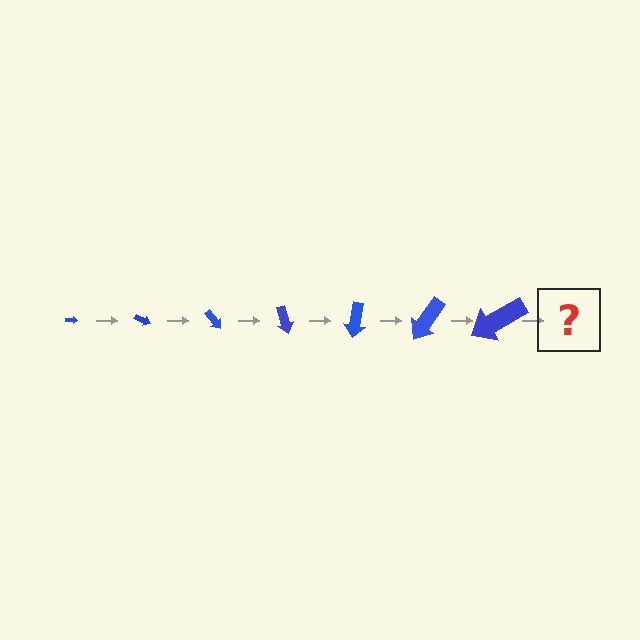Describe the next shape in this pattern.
It should be an arrow, larger than the previous one and rotated 175 degrees from the start.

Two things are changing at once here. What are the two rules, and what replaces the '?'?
The two rules are that the arrow grows larger each step and it rotates 25 degrees each step. The '?' should be an arrow, larger than the previous one and rotated 175 degrees from the start.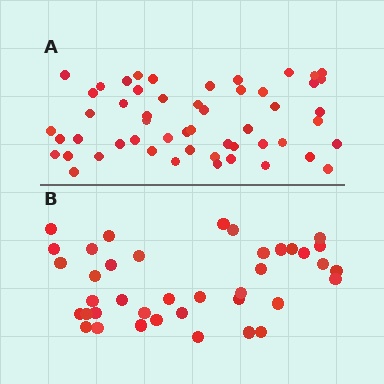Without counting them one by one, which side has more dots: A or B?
Region A (the top region) has more dots.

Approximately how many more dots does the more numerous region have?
Region A has approximately 15 more dots than region B.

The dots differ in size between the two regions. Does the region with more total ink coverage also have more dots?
No. Region B has more total ink coverage because its dots are larger, but region A actually contains more individual dots. Total area can be misleading — the number of items is what matters here.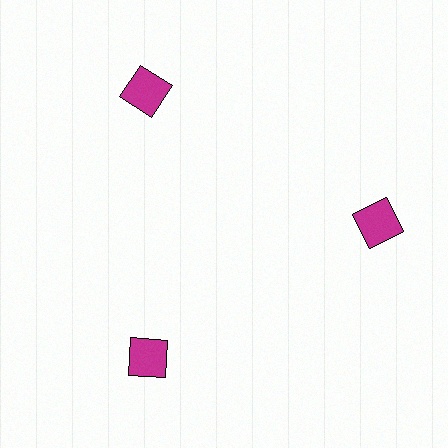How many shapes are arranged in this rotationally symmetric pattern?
There are 3 shapes, arranged in 3 groups of 1.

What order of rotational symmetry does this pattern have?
This pattern has 3-fold rotational symmetry.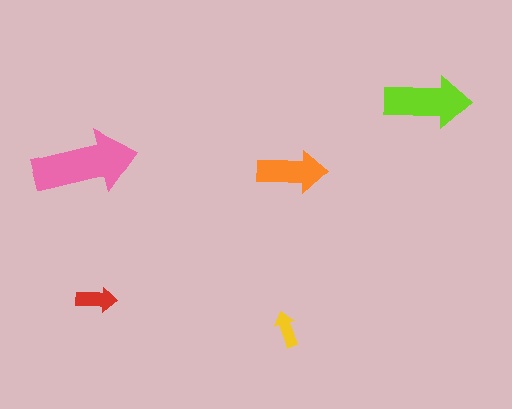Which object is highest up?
The lime arrow is topmost.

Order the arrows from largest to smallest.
the pink one, the lime one, the orange one, the red one, the yellow one.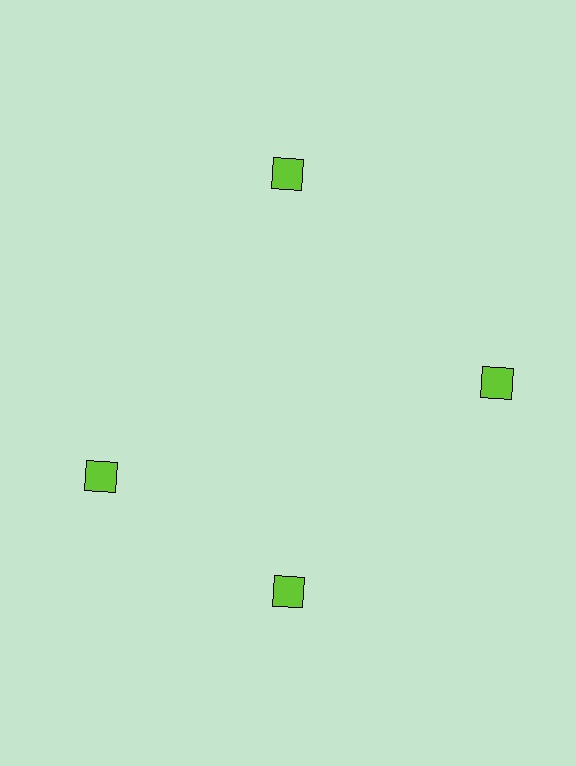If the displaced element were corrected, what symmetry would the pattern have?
It would have 4-fold rotational symmetry — the pattern would map onto itself every 90 degrees.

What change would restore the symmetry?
The symmetry would be restored by rotating it back into even spacing with its neighbors so that all 4 squares sit at equal angles and equal distance from the center.